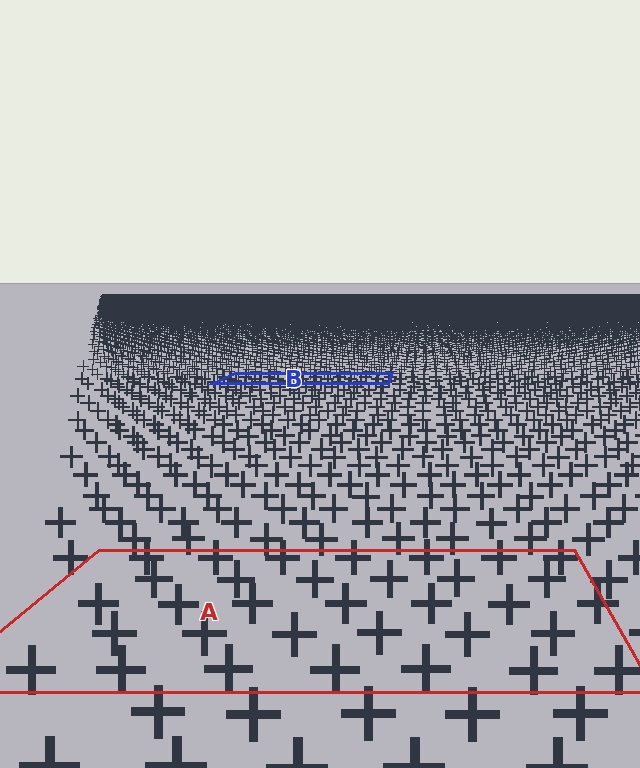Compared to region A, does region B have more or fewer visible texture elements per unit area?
Region B has more texture elements per unit area — they are packed more densely because it is farther away.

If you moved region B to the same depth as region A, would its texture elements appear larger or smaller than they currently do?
They would appear larger. At a closer depth, the same texture elements are projected at a bigger on-screen size.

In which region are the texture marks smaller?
The texture marks are smaller in region B, because it is farther away.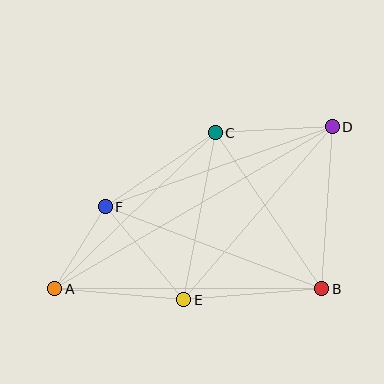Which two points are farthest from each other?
Points A and D are farthest from each other.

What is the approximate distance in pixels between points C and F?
The distance between C and F is approximately 133 pixels.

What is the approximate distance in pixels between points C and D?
The distance between C and D is approximately 117 pixels.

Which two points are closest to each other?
Points A and F are closest to each other.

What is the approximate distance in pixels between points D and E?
The distance between D and E is approximately 228 pixels.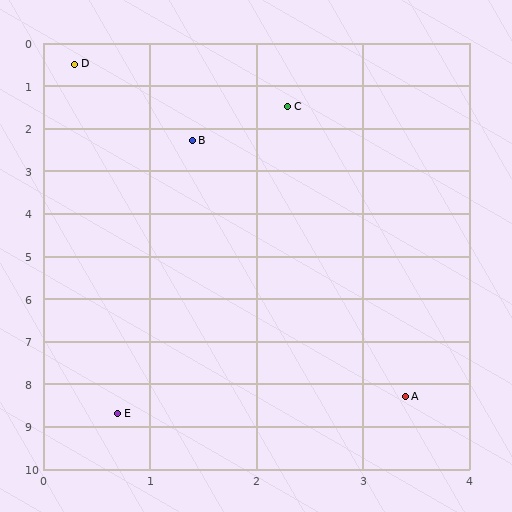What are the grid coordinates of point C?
Point C is at approximately (2.3, 1.5).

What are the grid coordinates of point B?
Point B is at approximately (1.4, 2.3).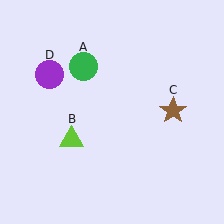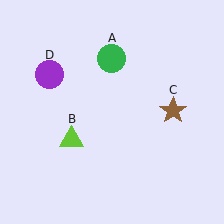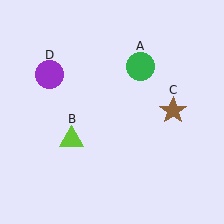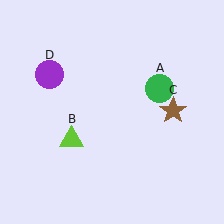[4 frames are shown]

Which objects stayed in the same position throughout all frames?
Lime triangle (object B) and brown star (object C) and purple circle (object D) remained stationary.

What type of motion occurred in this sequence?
The green circle (object A) rotated clockwise around the center of the scene.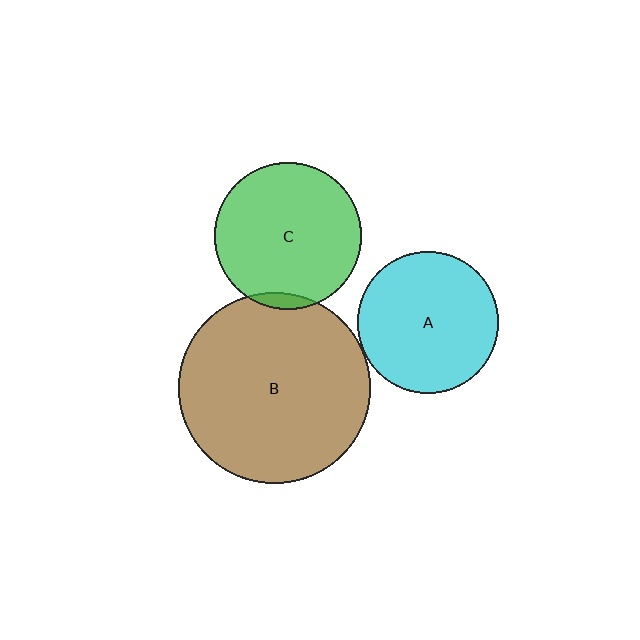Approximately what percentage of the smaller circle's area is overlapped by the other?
Approximately 5%.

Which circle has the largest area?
Circle B (brown).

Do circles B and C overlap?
Yes.